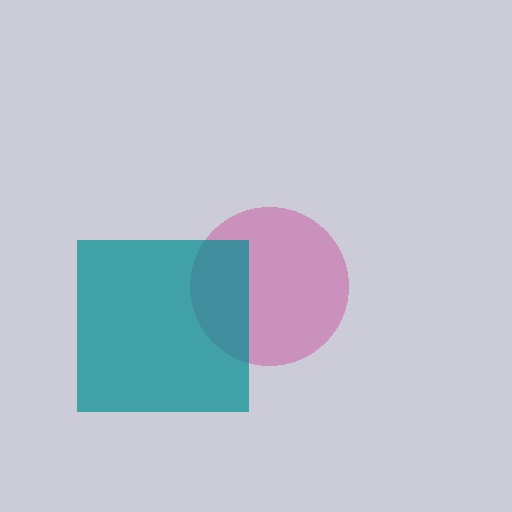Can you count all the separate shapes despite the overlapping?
Yes, there are 2 separate shapes.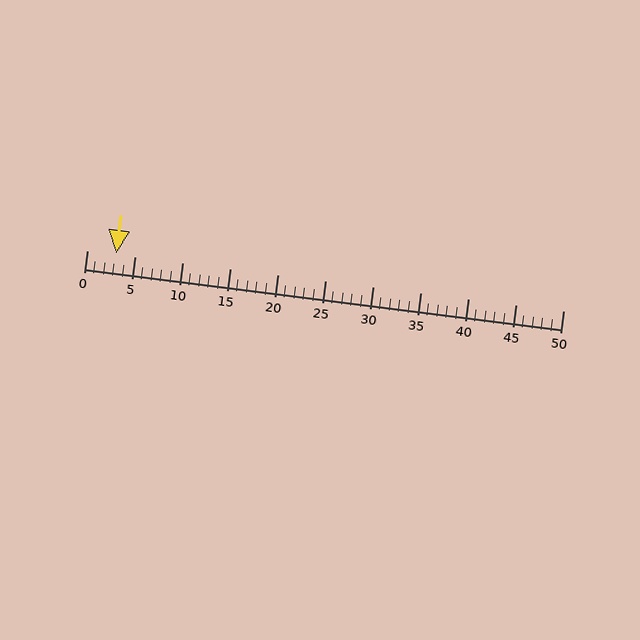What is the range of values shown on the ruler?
The ruler shows values from 0 to 50.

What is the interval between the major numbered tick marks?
The major tick marks are spaced 5 units apart.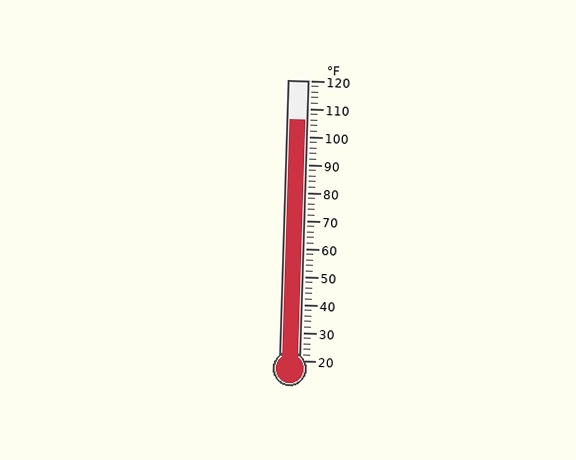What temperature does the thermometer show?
The thermometer shows approximately 106°F.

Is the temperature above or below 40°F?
The temperature is above 40°F.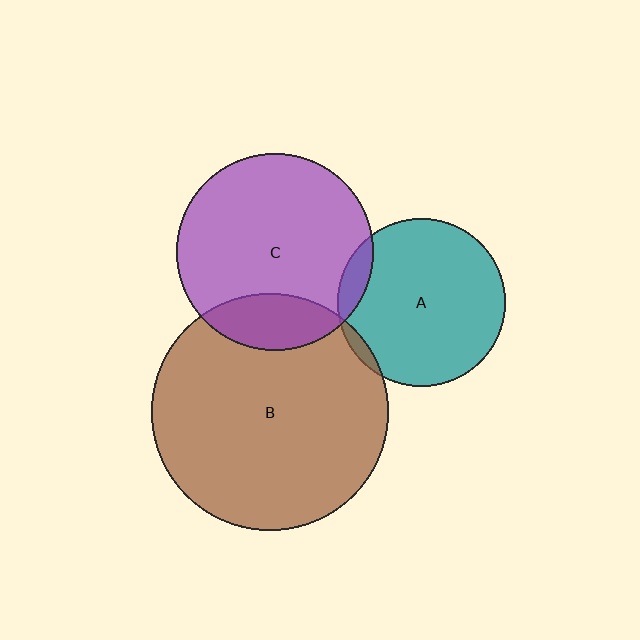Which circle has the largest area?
Circle B (brown).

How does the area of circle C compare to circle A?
Approximately 1.4 times.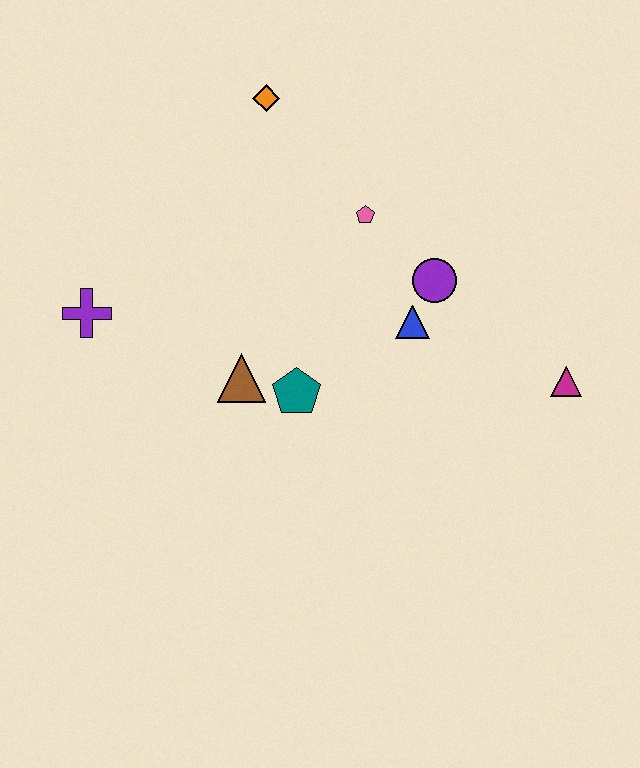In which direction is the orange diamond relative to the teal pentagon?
The orange diamond is above the teal pentagon.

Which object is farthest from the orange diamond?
The magenta triangle is farthest from the orange diamond.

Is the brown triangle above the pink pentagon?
No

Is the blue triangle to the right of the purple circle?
No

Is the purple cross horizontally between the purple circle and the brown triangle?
No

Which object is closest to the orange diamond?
The pink pentagon is closest to the orange diamond.